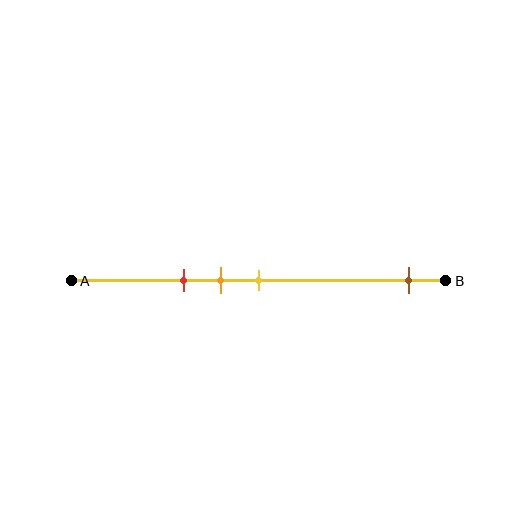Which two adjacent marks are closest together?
The orange and yellow marks are the closest adjacent pair.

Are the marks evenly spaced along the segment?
No, the marks are not evenly spaced.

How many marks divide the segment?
There are 4 marks dividing the segment.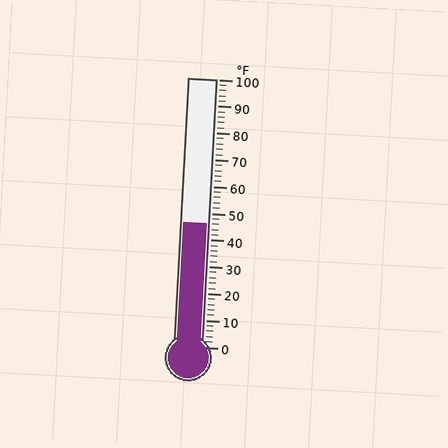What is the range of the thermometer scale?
The thermometer scale ranges from 0°F to 100°F.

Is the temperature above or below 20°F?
The temperature is above 20°F.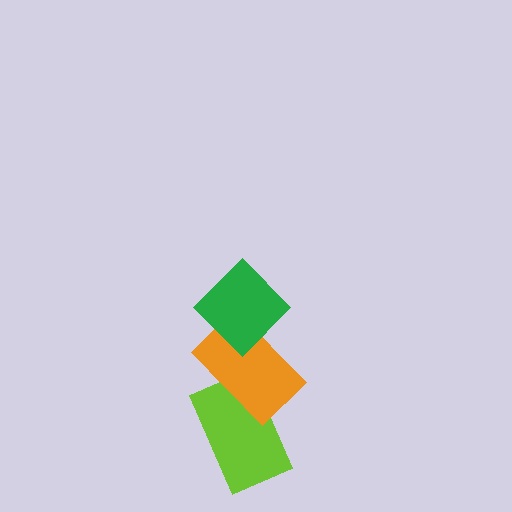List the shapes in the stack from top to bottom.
From top to bottom: the green diamond, the orange rectangle, the lime rectangle.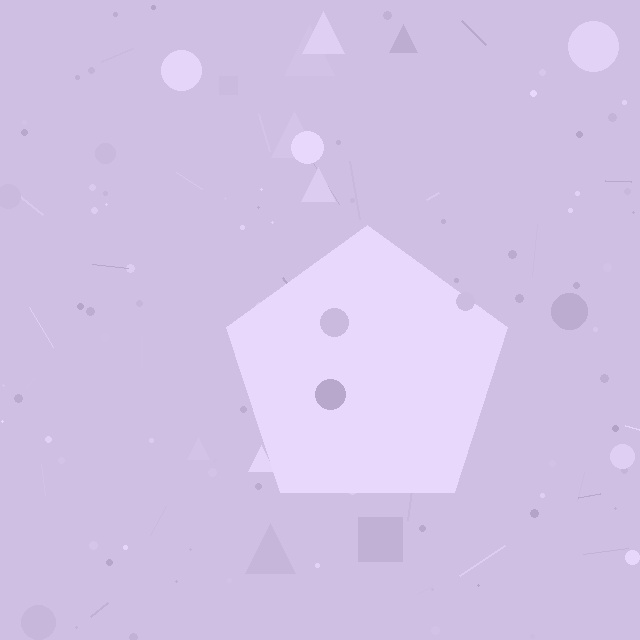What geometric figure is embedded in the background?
A pentagon is embedded in the background.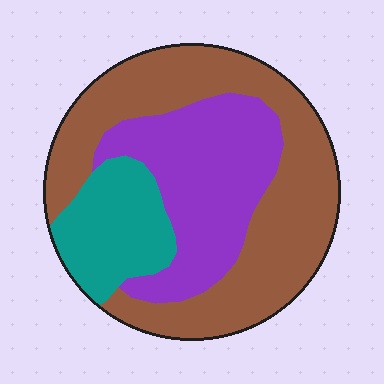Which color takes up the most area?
Brown, at roughly 50%.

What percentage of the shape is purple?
Purple covers 31% of the shape.